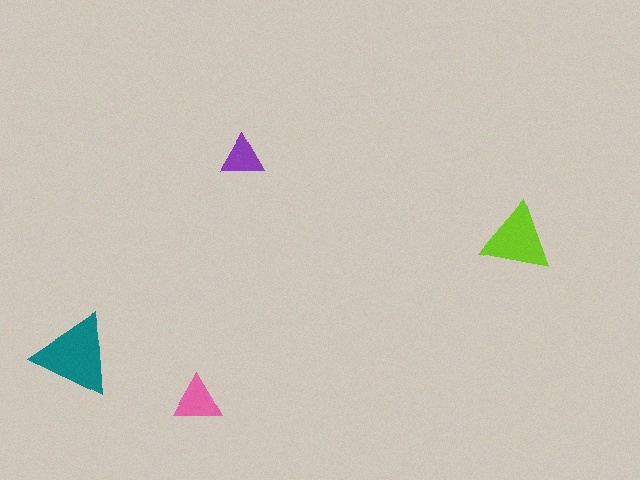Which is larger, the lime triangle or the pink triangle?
The lime one.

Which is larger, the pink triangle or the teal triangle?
The teal one.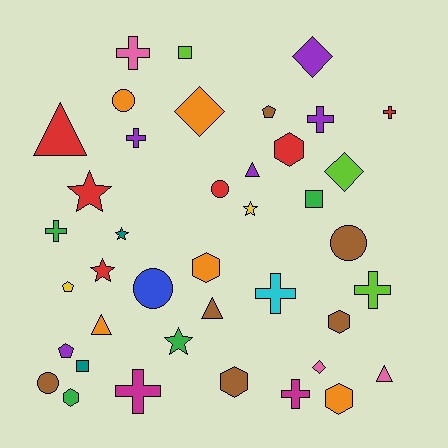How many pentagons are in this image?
There are 3 pentagons.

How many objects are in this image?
There are 40 objects.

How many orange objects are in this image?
There are 5 orange objects.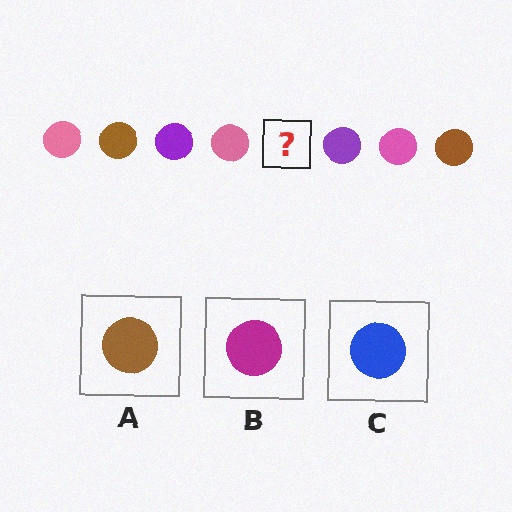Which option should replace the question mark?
Option A.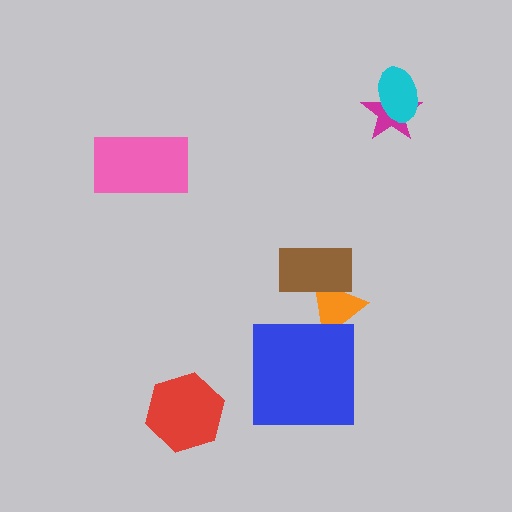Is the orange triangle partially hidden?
Yes, it is partially covered by another shape.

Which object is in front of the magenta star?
The cyan ellipse is in front of the magenta star.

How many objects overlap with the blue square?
1 object overlaps with the blue square.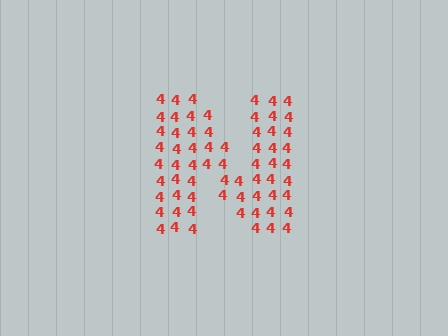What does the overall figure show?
The overall figure shows the letter N.